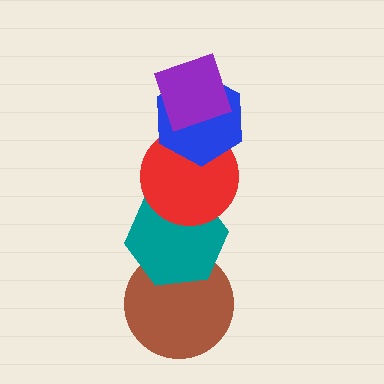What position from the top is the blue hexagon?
The blue hexagon is 2nd from the top.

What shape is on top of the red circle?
The blue hexagon is on top of the red circle.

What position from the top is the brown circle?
The brown circle is 5th from the top.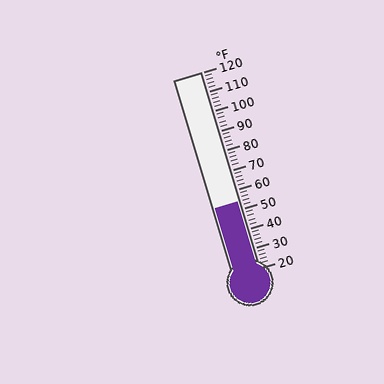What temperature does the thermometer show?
The thermometer shows approximately 54°F.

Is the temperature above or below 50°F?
The temperature is above 50°F.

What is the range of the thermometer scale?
The thermometer scale ranges from 20°F to 120°F.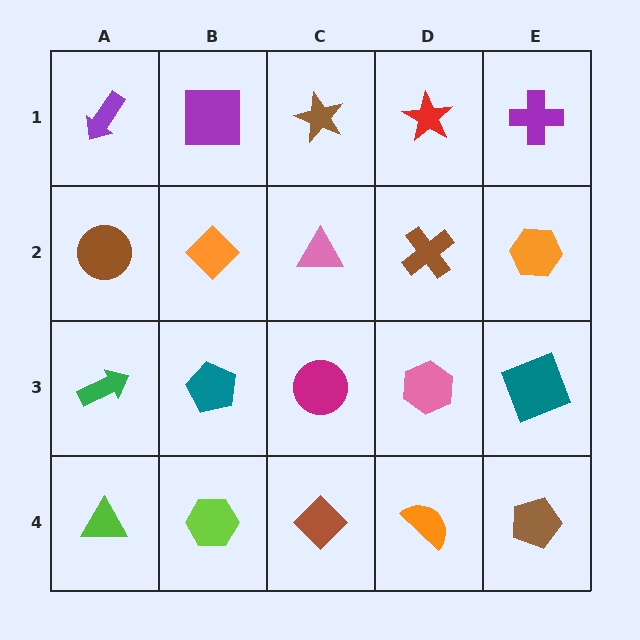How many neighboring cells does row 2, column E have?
3.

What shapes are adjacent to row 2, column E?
A purple cross (row 1, column E), a teal square (row 3, column E), a brown cross (row 2, column D).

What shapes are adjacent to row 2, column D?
A red star (row 1, column D), a pink hexagon (row 3, column D), a pink triangle (row 2, column C), an orange hexagon (row 2, column E).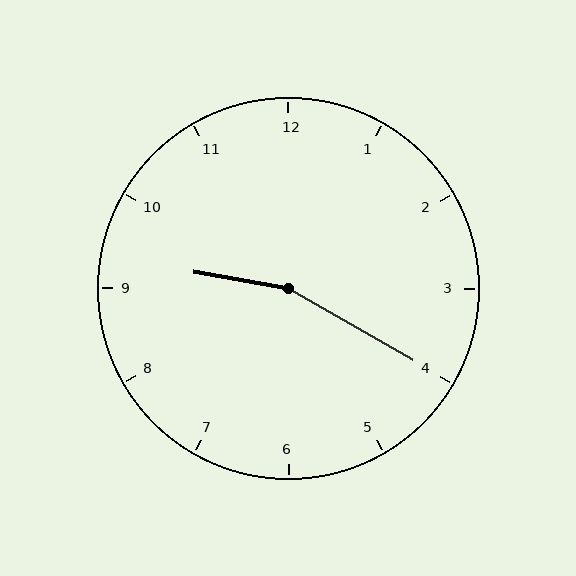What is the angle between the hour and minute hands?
Approximately 160 degrees.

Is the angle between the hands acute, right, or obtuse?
It is obtuse.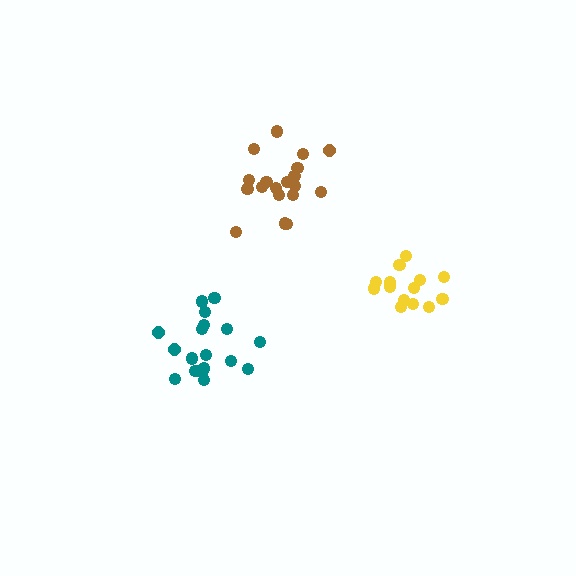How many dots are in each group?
Group 1: 19 dots, Group 2: 19 dots, Group 3: 14 dots (52 total).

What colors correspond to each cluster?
The clusters are colored: brown, teal, yellow.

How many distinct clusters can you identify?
There are 3 distinct clusters.